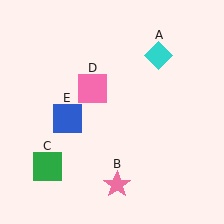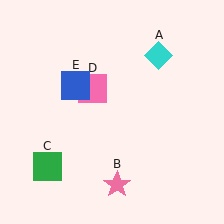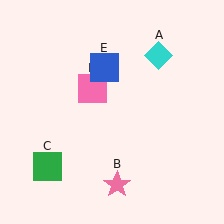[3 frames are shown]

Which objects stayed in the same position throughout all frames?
Cyan diamond (object A) and pink star (object B) and green square (object C) and pink square (object D) remained stationary.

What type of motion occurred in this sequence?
The blue square (object E) rotated clockwise around the center of the scene.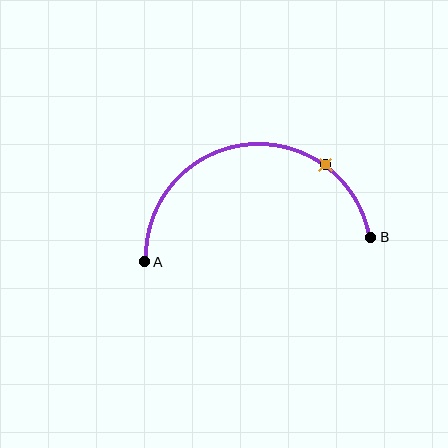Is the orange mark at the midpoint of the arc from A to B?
No. The orange mark lies on the arc but is closer to endpoint B. The arc midpoint would be at the point on the curve equidistant along the arc from both A and B.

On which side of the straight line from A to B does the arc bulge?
The arc bulges above the straight line connecting A and B.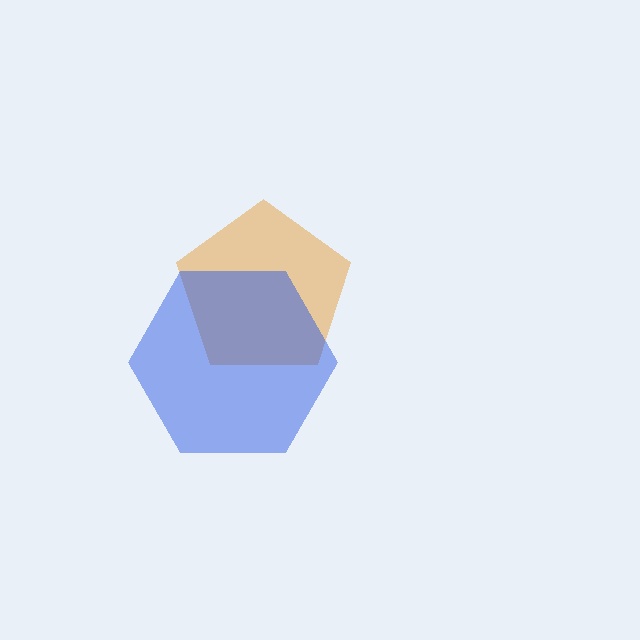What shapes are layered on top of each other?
The layered shapes are: an orange pentagon, a blue hexagon.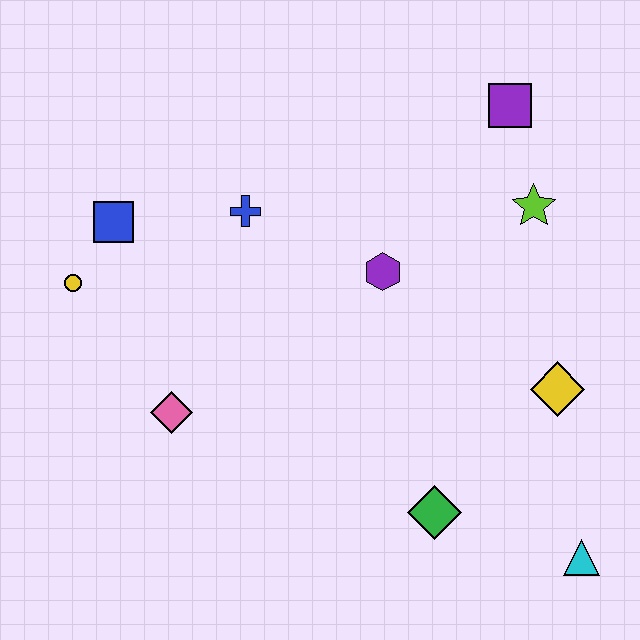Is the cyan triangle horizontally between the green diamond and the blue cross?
No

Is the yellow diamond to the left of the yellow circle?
No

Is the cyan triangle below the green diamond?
Yes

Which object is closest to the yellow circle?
The blue square is closest to the yellow circle.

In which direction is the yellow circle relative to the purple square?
The yellow circle is to the left of the purple square.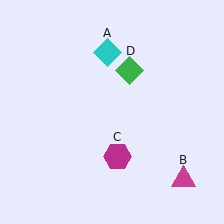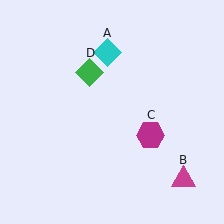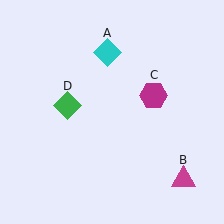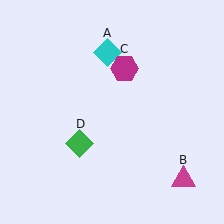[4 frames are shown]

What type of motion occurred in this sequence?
The magenta hexagon (object C), green diamond (object D) rotated counterclockwise around the center of the scene.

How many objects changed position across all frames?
2 objects changed position: magenta hexagon (object C), green diamond (object D).